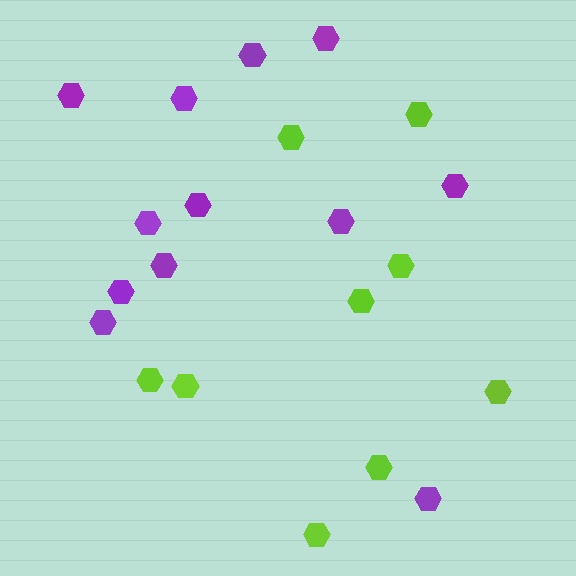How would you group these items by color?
There are 2 groups: one group of lime hexagons (9) and one group of purple hexagons (12).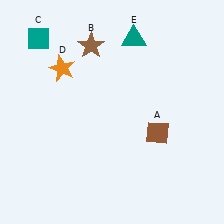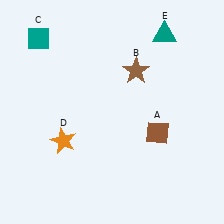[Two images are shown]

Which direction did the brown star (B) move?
The brown star (B) moved right.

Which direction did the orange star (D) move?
The orange star (D) moved down.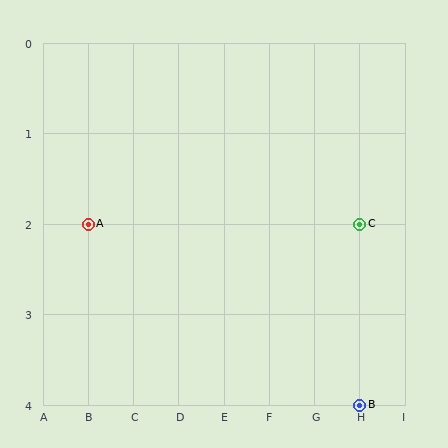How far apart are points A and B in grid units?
Points A and B are 6 columns and 2 rows apart (about 6.3 grid units diagonally).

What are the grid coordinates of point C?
Point C is at grid coordinates (H, 2).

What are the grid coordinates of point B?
Point B is at grid coordinates (H, 4).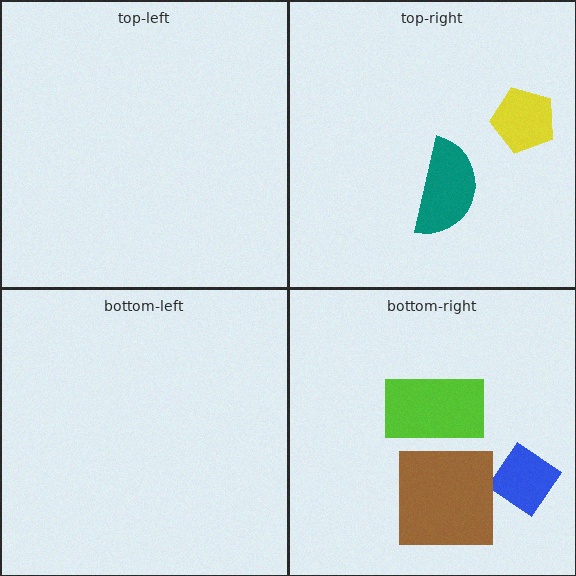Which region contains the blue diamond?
The bottom-right region.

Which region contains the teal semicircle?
The top-right region.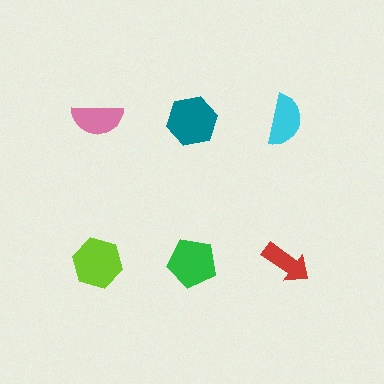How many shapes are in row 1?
3 shapes.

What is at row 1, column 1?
A pink semicircle.